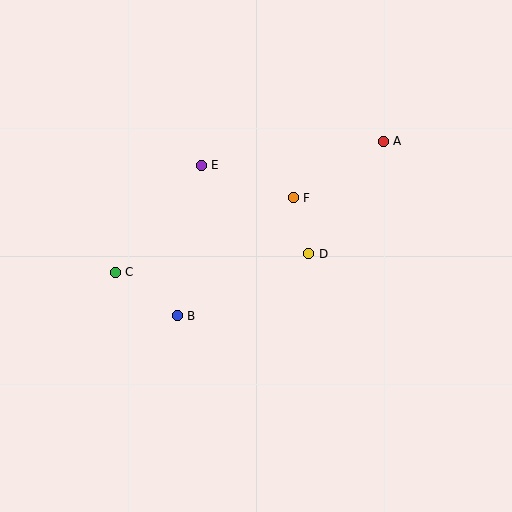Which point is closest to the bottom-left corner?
Point B is closest to the bottom-left corner.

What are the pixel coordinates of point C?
Point C is at (115, 272).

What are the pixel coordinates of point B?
Point B is at (177, 316).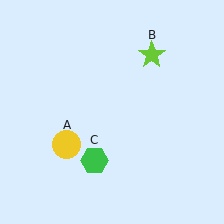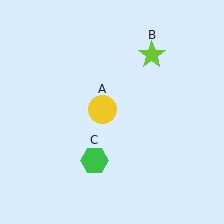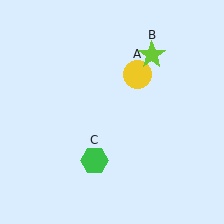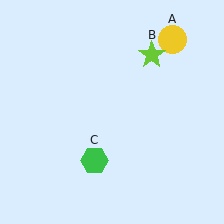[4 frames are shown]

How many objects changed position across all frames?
1 object changed position: yellow circle (object A).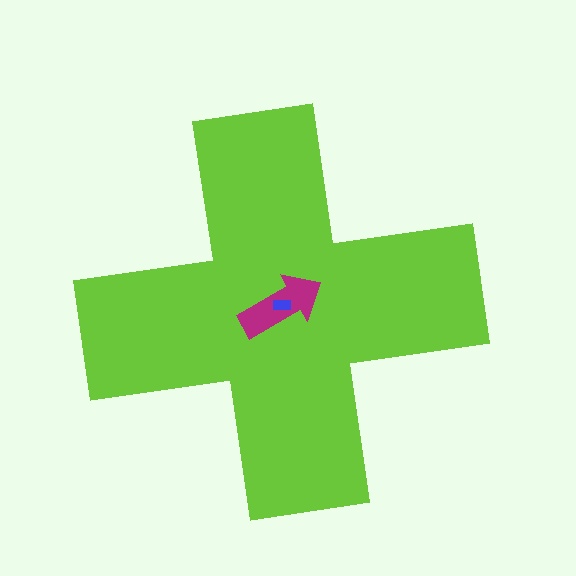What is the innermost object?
The blue rectangle.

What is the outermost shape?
The lime cross.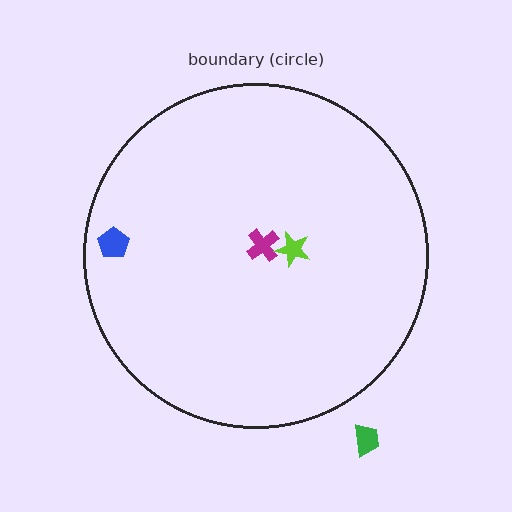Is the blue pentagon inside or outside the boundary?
Inside.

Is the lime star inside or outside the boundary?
Inside.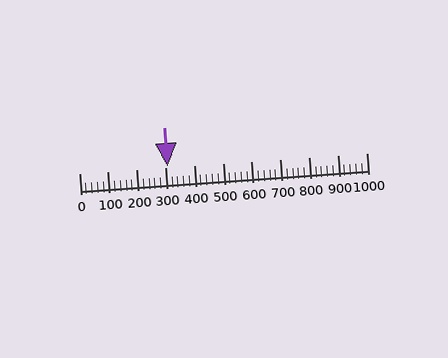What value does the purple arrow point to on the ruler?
The purple arrow points to approximately 308.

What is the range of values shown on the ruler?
The ruler shows values from 0 to 1000.